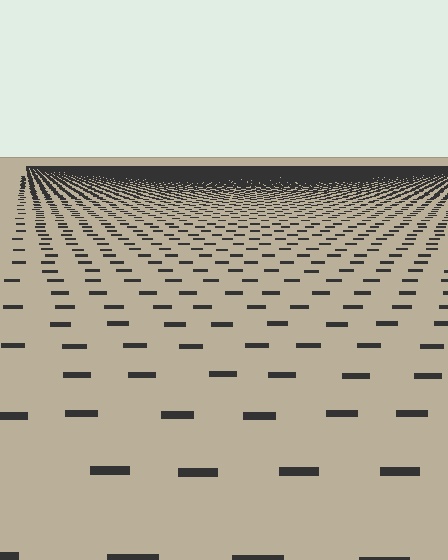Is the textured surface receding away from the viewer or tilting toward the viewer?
The surface is receding away from the viewer. Texture elements get smaller and denser toward the top.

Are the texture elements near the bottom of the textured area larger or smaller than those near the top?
Larger. Near the bottom, elements are closer to the viewer and appear at a bigger on-screen size.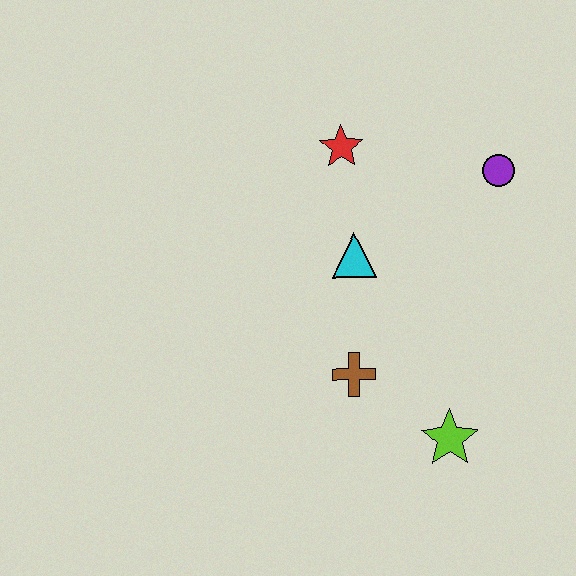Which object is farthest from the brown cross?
The purple circle is farthest from the brown cross.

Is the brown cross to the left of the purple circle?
Yes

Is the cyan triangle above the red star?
No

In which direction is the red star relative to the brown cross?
The red star is above the brown cross.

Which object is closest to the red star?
The cyan triangle is closest to the red star.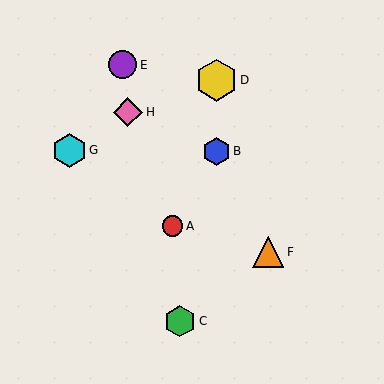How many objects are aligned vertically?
2 objects (B, D) are aligned vertically.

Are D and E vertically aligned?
No, D is at x≈216 and E is at x≈123.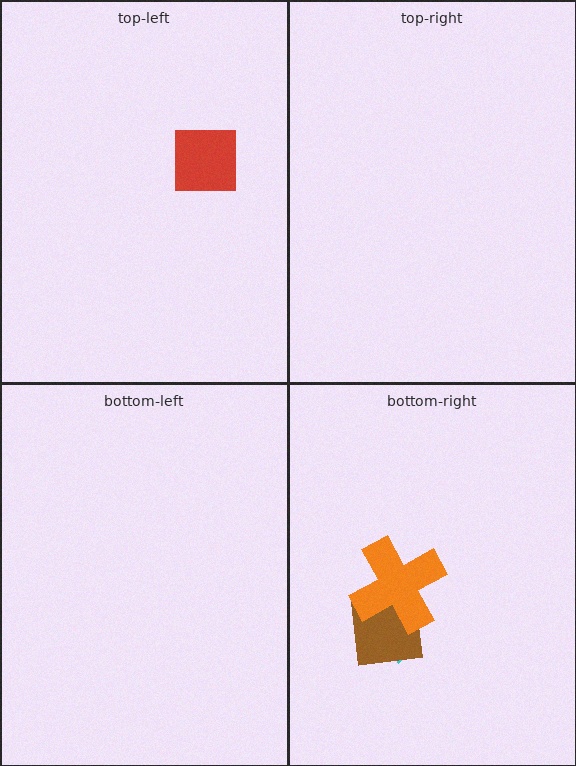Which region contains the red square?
The top-left region.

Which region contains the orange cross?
The bottom-right region.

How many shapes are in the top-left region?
1.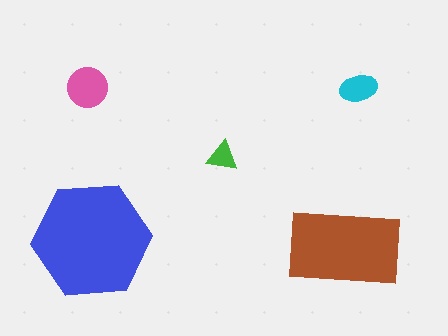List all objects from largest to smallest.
The blue hexagon, the brown rectangle, the pink circle, the cyan ellipse, the green triangle.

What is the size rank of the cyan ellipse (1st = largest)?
4th.